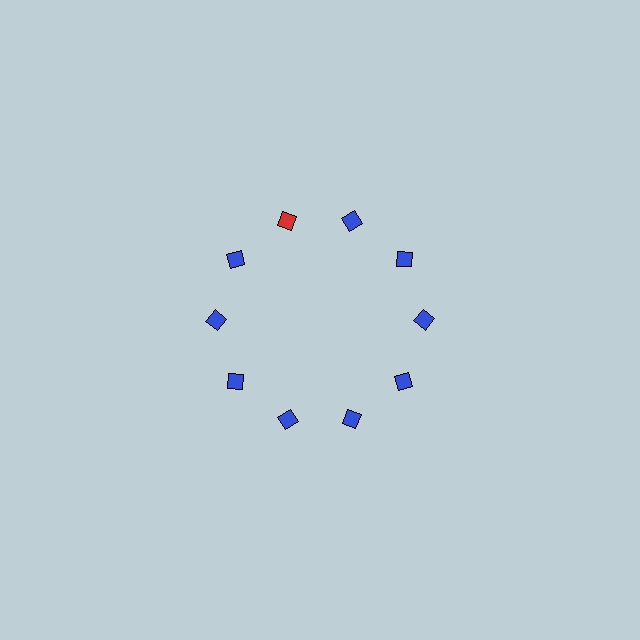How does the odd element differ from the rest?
It has a different color: red instead of blue.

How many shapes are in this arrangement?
There are 10 shapes arranged in a ring pattern.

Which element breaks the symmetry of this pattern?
The red diamond at roughly the 11 o'clock position breaks the symmetry. All other shapes are blue diamonds.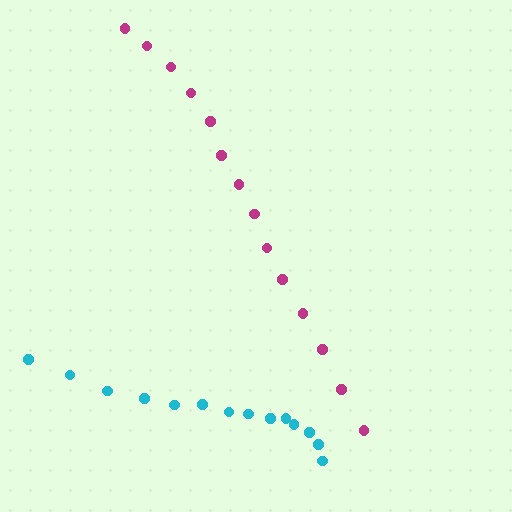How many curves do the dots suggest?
There are 2 distinct paths.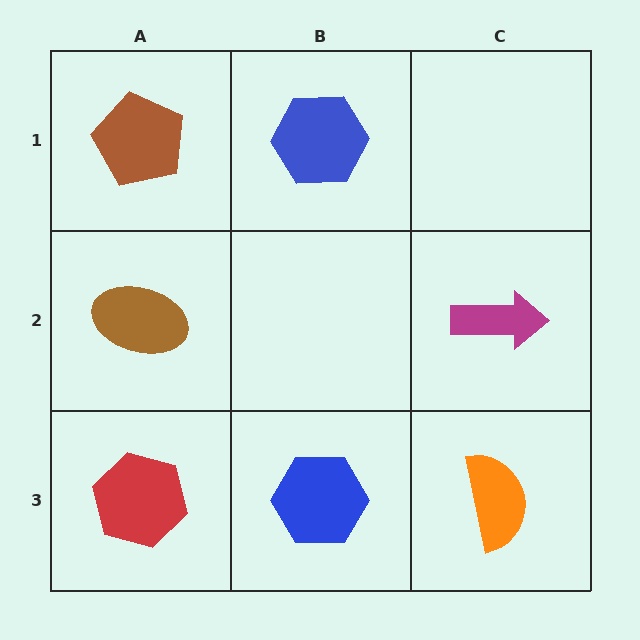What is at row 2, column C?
A magenta arrow.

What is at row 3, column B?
A blue hexagon.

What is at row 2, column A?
A brown ellipse.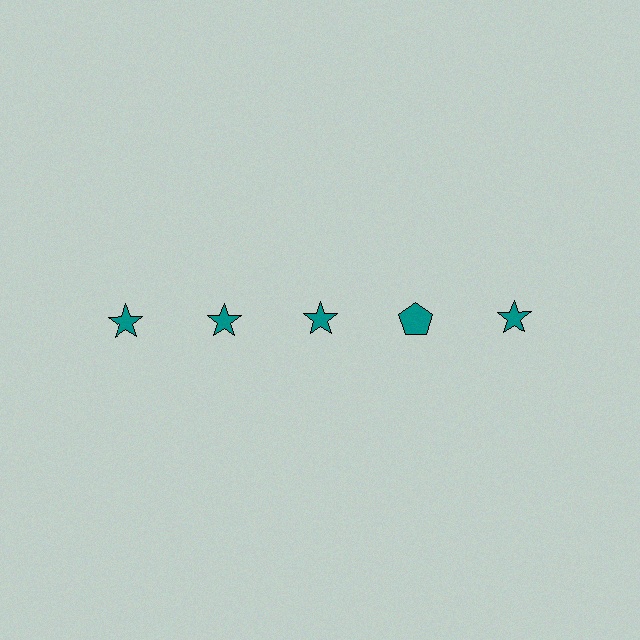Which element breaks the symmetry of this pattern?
The teal pentagon in the top row, second from right column breaks the symmetry. All other shapes are teal stars.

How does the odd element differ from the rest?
It has a different shape: pentagon instead of star.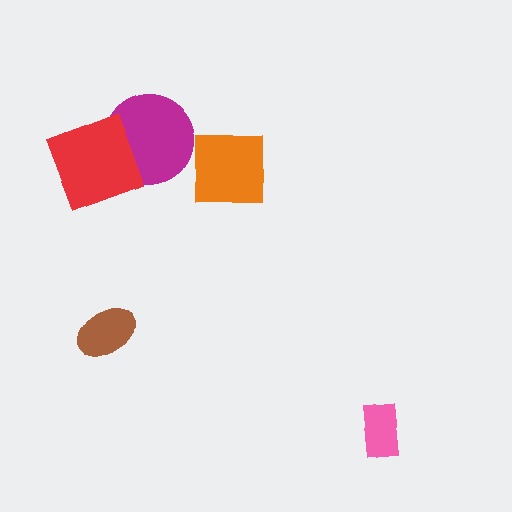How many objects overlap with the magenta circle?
1 object overlaps with the magenta circle.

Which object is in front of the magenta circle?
The red square is in front of the magenta circle.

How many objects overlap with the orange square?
0 objects overlap with the orange square.